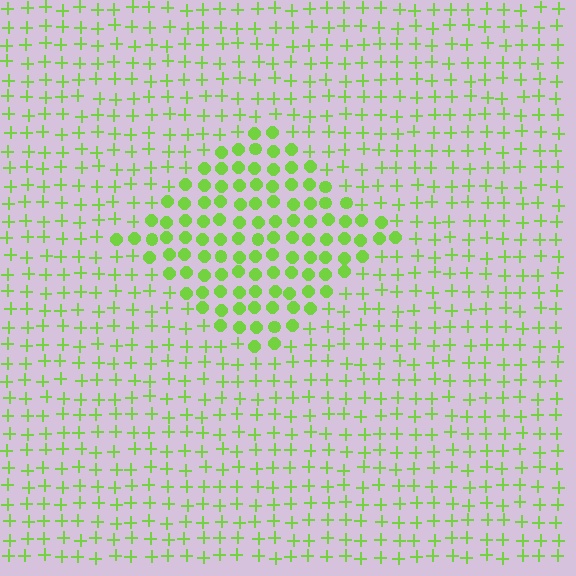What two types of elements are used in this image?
The image uses circles inside the diamond region and plus signs outside it.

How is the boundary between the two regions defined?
The boundary is defined by a change in element shape: circles inside vs. plus signs outside. All elements share the same color and spacing.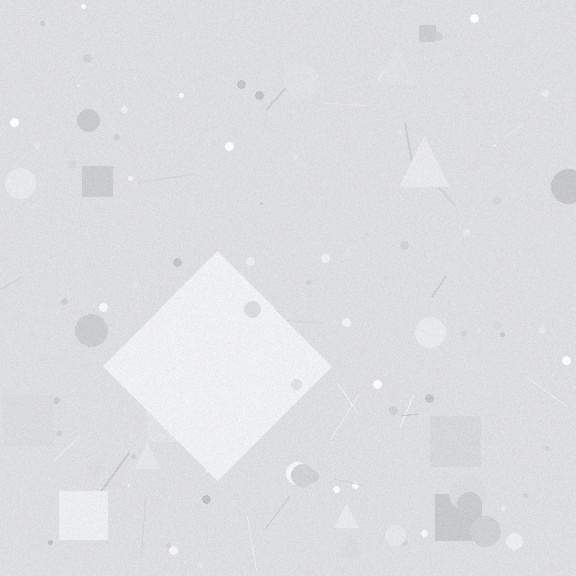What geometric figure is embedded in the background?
A diamond is embedded in the background.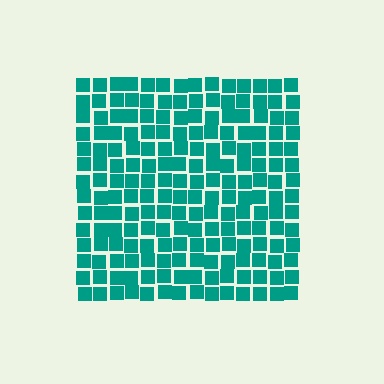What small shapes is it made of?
It is made of small squares.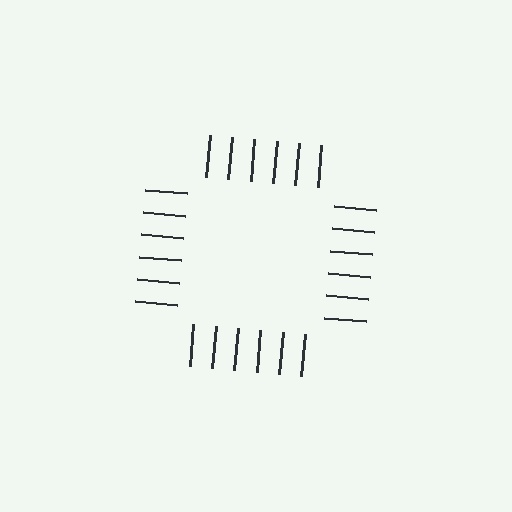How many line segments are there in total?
24 — 6 along each of the 4 edges.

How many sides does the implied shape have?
4 sides — the line-ends trace a square.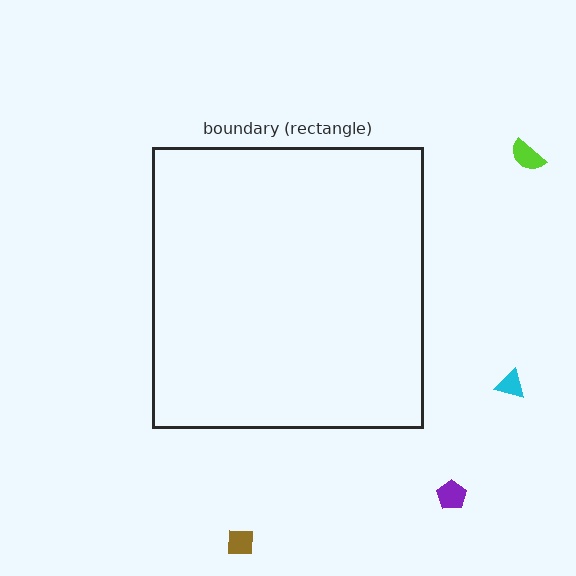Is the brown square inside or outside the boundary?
Outside.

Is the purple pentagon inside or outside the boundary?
Outside.